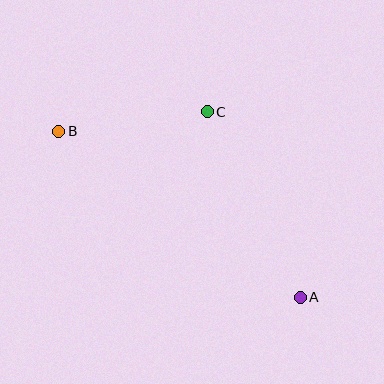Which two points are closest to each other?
Points B and C are closest to each other.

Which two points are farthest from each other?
Points A and B are farthest from each other.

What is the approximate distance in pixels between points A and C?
The distance between A and C is approximately 208 pixels.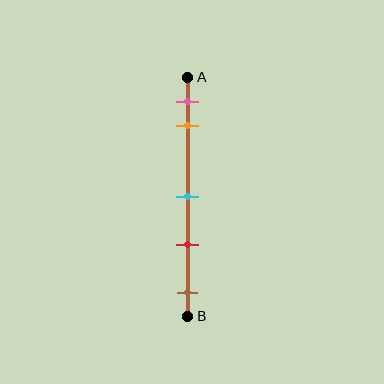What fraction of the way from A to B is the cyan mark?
The cyan mark is approximately 50% (0.5) of the way from A to B.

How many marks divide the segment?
There are 5 marks dividing the segment.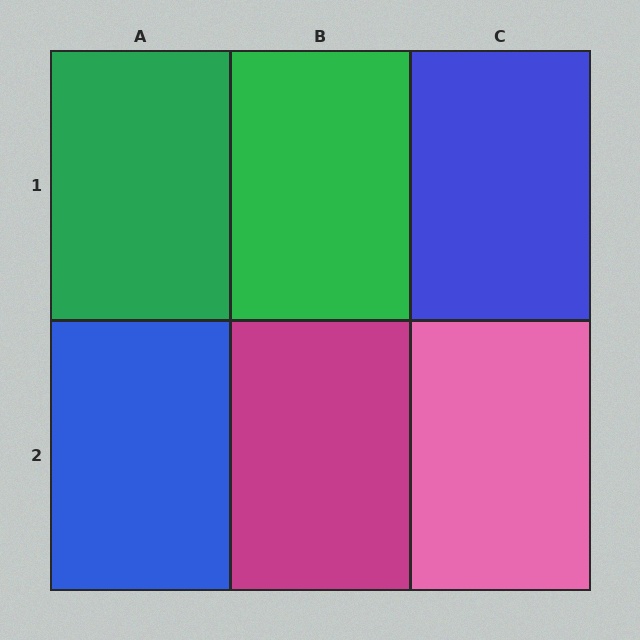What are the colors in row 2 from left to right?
Blue, magenta, pink.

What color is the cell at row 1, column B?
Green.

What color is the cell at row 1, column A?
Green.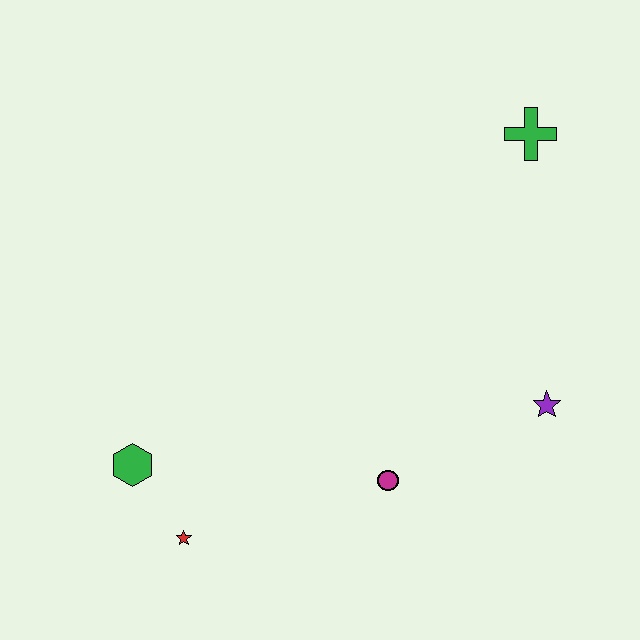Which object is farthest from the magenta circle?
The green cross is farthest from the magenta circle.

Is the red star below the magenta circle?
Yes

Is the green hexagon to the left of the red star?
Yes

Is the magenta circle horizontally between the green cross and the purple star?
No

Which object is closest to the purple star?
The magenta circle is closest to the purple star.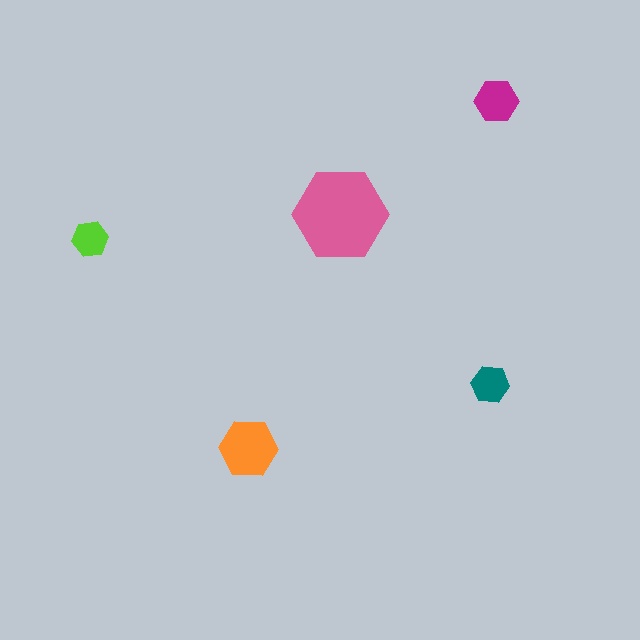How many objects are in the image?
There are 5 objects in the image.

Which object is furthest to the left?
The lime hexagon is leftmost.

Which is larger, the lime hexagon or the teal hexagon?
The teal one.